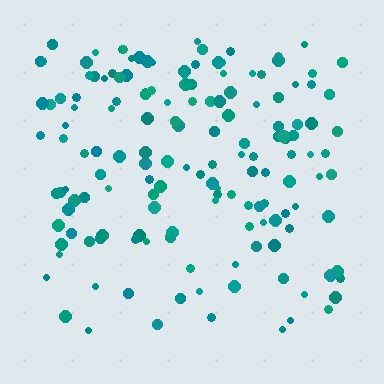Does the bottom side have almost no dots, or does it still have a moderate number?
Still a moderate number, just noticeably fewer than the top.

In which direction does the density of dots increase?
From bottom to top, with the top side densest.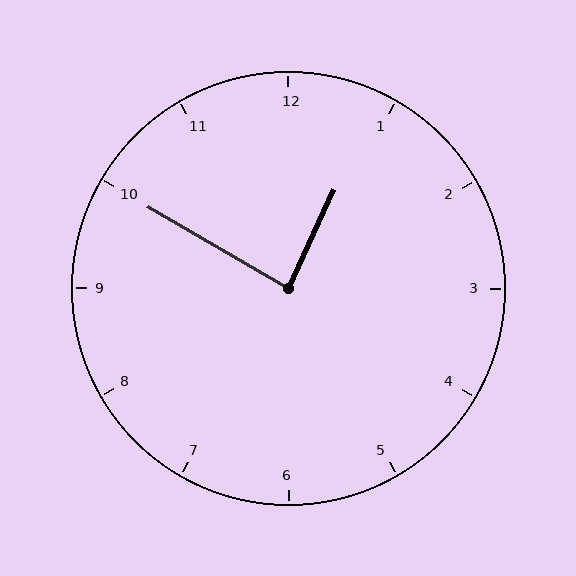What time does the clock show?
12:50.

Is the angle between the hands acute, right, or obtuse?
It is right.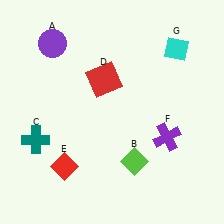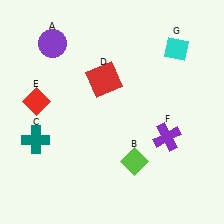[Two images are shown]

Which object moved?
The red diamond (E) moved up.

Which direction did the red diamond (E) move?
The red diamond (E) moved up.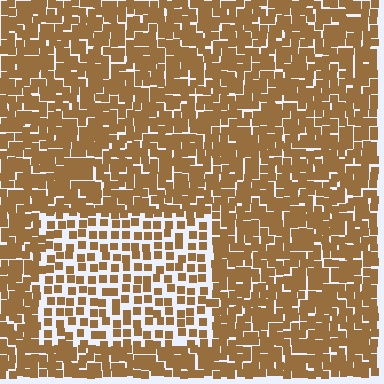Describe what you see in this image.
The image contains small brown elements arranged at two different densities. A rectangle-shaped region is visible where the elements are less densely packed than the surrounding area.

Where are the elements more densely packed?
The elements are more densely packed outside the rectangle boundary.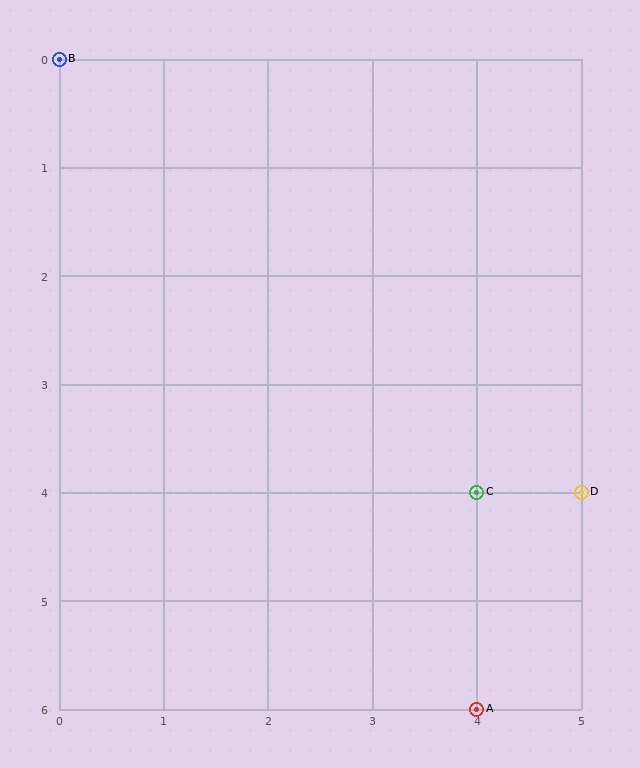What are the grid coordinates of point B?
Point B is at grid coordinates (0, 0).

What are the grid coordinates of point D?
Point D is at grid coordinates (5, 4).